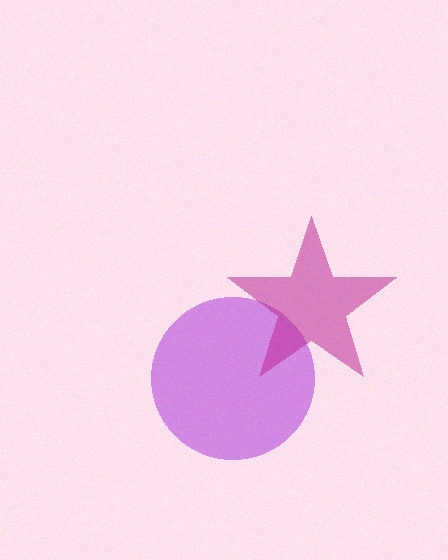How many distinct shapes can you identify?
There are 2 distinct shapes: a purple circle, a magenta star.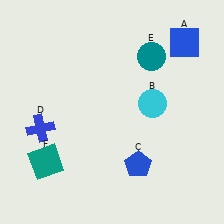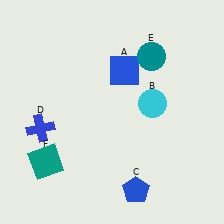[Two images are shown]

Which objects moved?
The objects that moved are: the blue square (A), the blue pentagon (C).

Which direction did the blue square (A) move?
The blue square (A) moved left.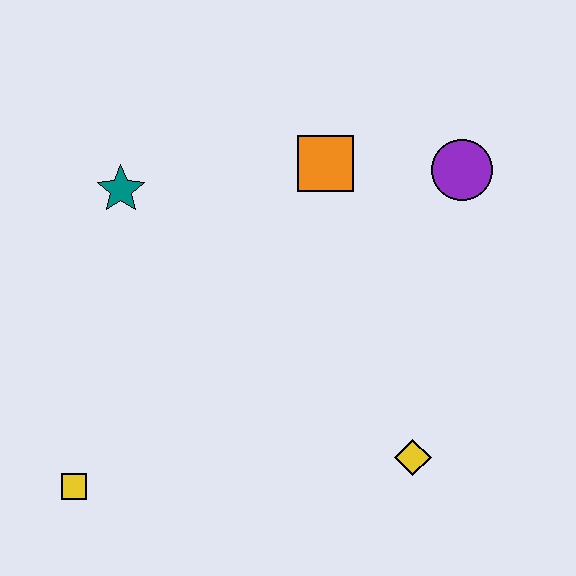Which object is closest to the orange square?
The purple circle is closest to the orange square.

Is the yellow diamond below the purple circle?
Yes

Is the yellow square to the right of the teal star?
No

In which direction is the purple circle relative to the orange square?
The purple circle is to the right of the orange square.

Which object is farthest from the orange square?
The yellow square is farthest from the orange square.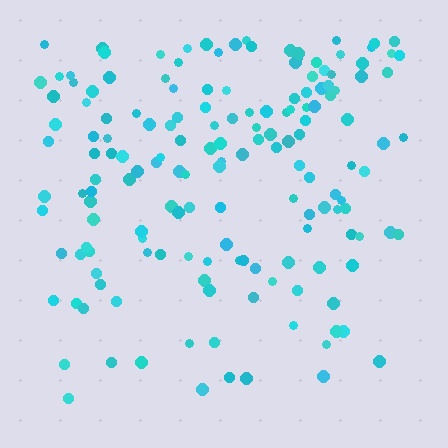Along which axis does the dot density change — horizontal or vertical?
Vertical.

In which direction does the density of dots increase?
From bottom to top, with the top side densest.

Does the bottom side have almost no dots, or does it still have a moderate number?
Still a moderate number, just noticeably fewer than the top.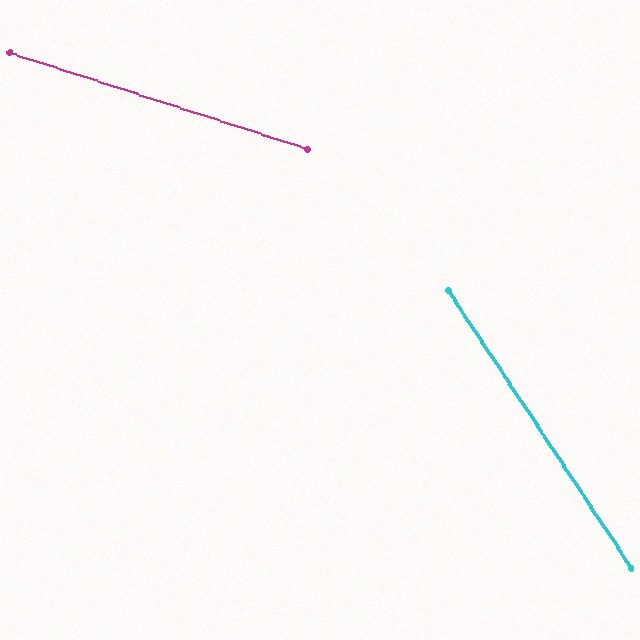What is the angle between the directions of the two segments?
Approximately 39 degrees.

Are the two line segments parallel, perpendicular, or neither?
Neither parallel nor perpendicular — they differ by about 39°.